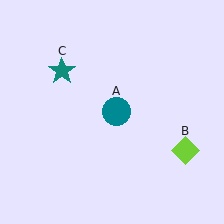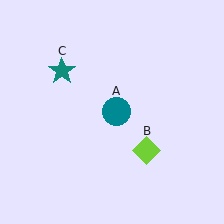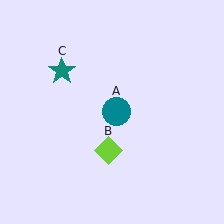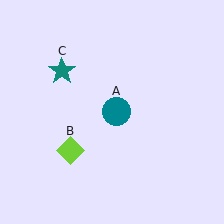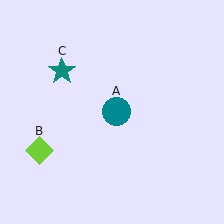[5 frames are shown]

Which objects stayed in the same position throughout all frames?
Teal circle (object A) and teal star (object C) remained stationary.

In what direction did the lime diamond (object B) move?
The lime diamond (object B) moved left.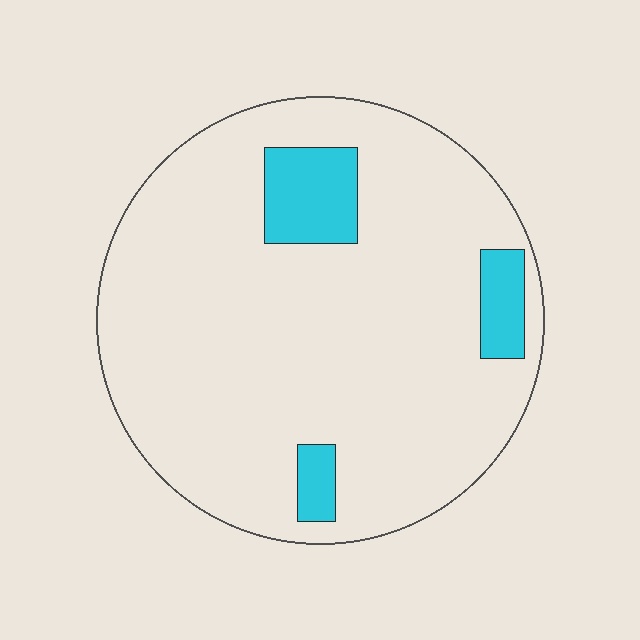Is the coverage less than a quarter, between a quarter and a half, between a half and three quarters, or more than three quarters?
Less than a quarter.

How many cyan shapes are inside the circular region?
3.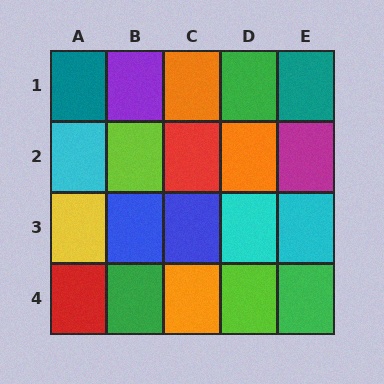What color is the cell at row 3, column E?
Cyan.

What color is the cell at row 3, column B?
Blue.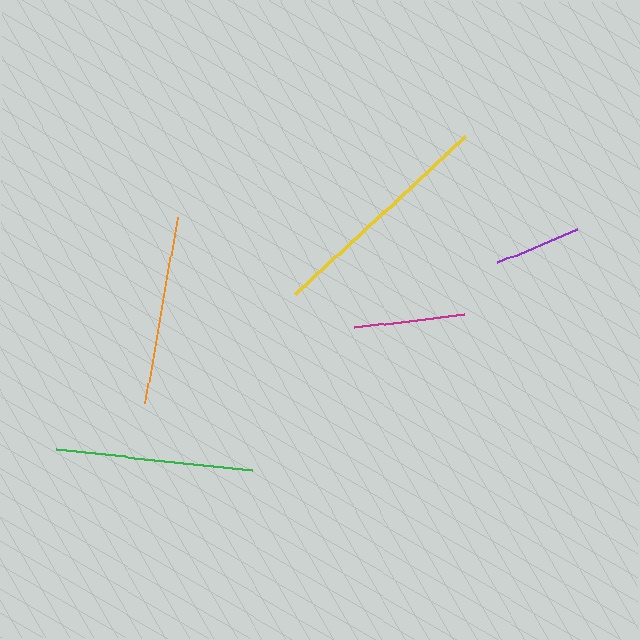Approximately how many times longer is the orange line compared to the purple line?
The orange line is approximately 2.2 times the length of the purple line.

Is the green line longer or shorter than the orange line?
The green line is longer than the orange line.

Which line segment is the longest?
The yellow line is the longest at approximately 233 pixels.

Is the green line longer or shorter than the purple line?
The green line is longer than the purple line.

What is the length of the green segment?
The green segment is approximately 197 pixels long.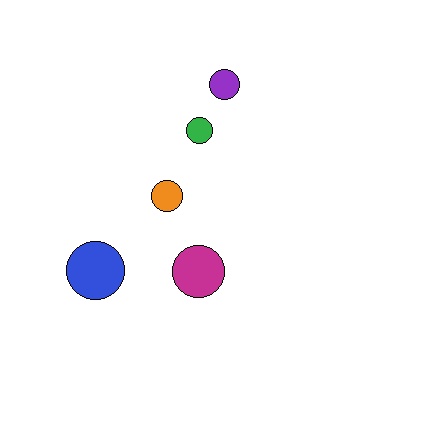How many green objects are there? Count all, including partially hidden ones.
There is 1 green object.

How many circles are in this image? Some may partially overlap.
There are 5 circles.